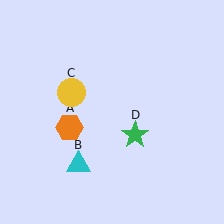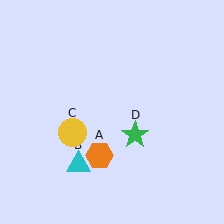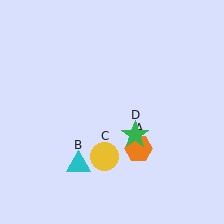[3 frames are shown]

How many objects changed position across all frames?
2 objects changed position: orange hexagon (object A), yellow circle (object C).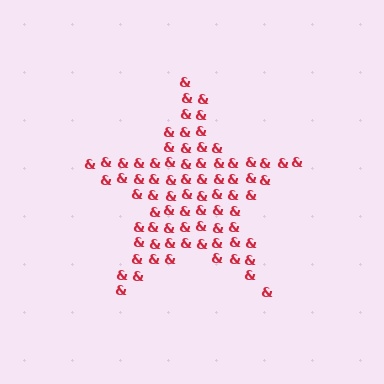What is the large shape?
The large shape is a star.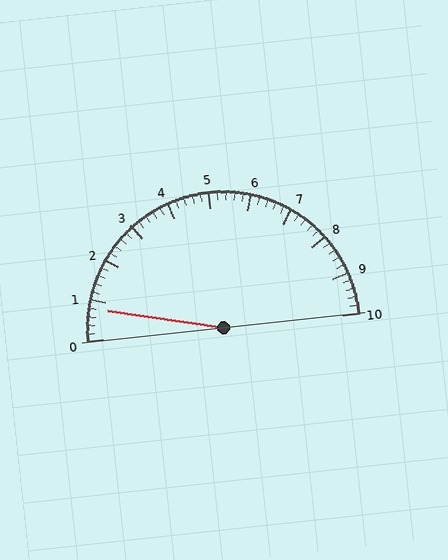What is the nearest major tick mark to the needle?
The nearest major tick mark is 1.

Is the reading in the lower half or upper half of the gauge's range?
The reading is in the lower half of the range (0 to 10).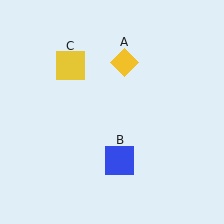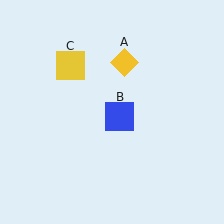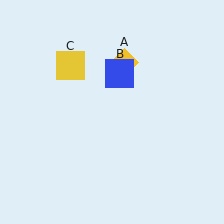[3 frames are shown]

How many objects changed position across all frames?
1 object changed position: blue square (object B).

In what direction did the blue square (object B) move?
The blue square (object B) moved up.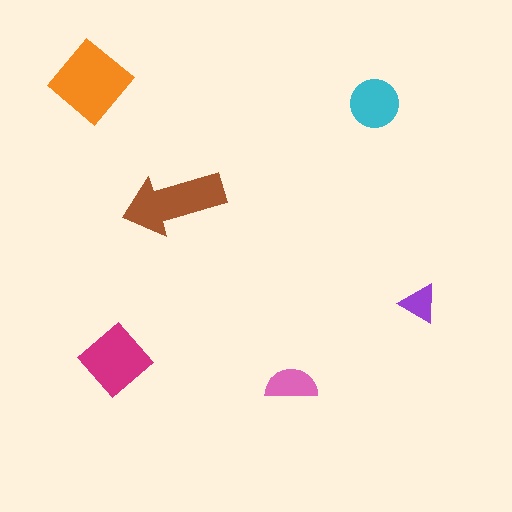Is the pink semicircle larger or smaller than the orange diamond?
Smaller.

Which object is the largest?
The orange diamond.